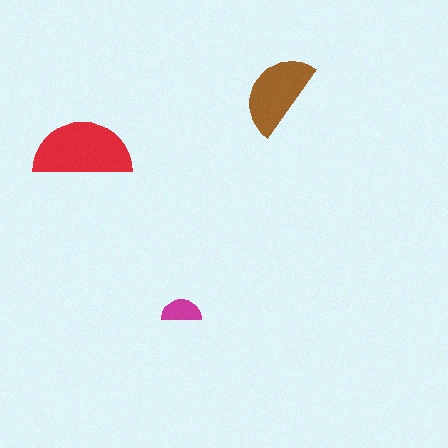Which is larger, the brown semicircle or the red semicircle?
The red one.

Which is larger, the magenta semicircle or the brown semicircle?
The brown one.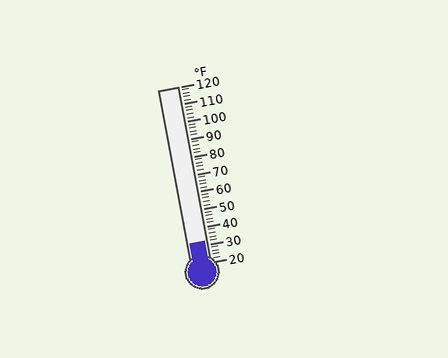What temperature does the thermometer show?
The thermometer shows approximately 32°F.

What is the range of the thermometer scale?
The thermometer scale ranges from 20°F to 120°F.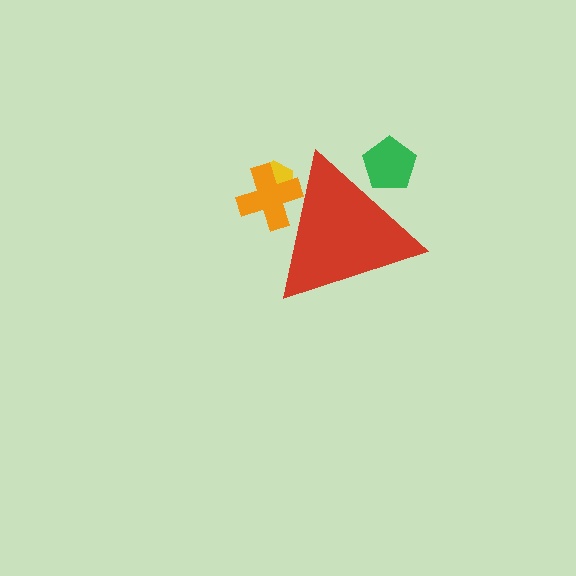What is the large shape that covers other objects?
A red triangle.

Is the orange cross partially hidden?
Yes, the orange cross is partially hidden behind the red triangle.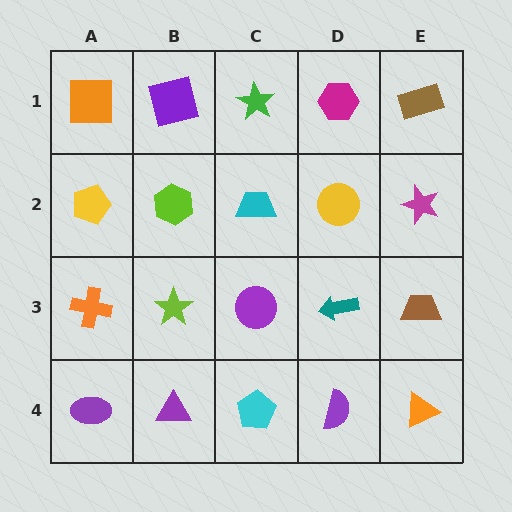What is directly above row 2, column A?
An orange square.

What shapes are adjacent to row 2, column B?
A purple square (row 1, column B), a lime star (row 3, column B), a yellow pentagon (row 2, column A), a cyan trapezoid (row 2, column C).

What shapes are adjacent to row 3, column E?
A magenta star (row 2, column E), an orange triangle (row 4, column E), a teal arrow (row 3, column D).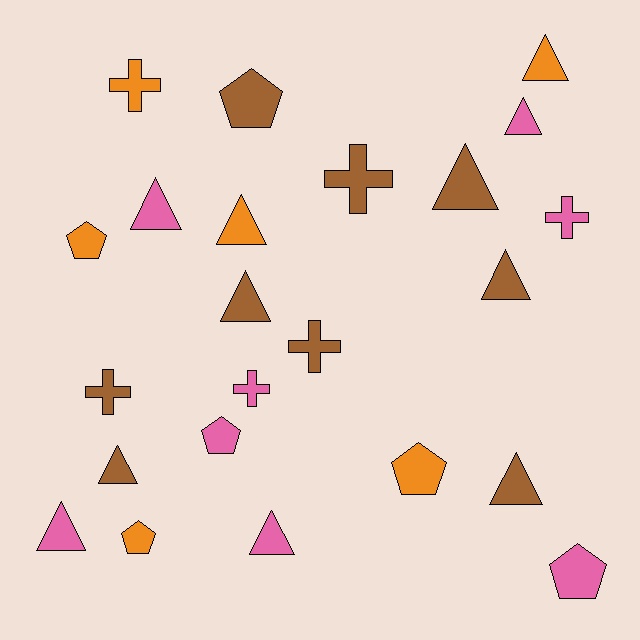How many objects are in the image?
There are 23 objects.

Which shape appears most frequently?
Triangle, with 11 objects.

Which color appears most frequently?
Brown, with 9 objects.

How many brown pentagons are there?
There is 1 brown pentagon.